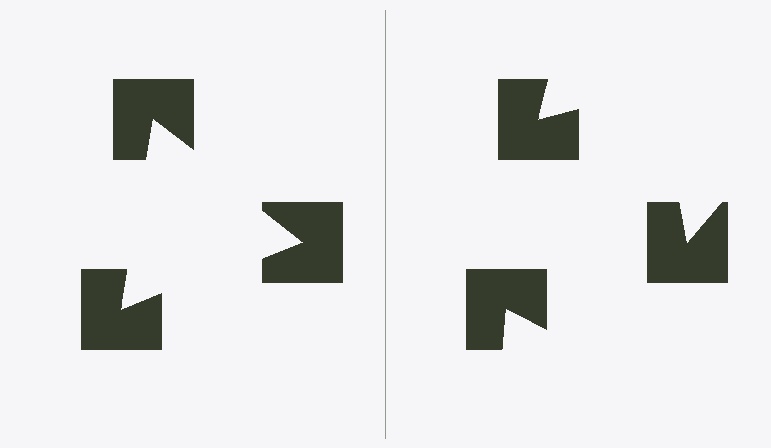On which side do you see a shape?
An illusory triangle appears on the left side. On the right side the wedge cuts are rotated, so no coherent shape forms.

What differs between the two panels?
The notched squares are positioned identically on both sides; only the wedge orientations differ. On the left they align to a triangle; on the right they are misaligned.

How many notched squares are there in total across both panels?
6 — 3 on each side.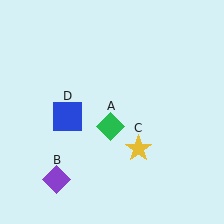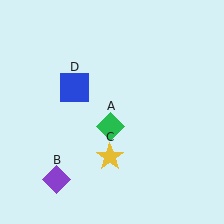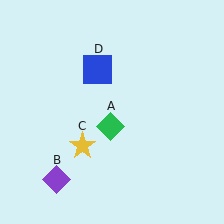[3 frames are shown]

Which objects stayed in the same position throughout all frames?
Green diamond (object A) and purple diamond (object B) remained stationary.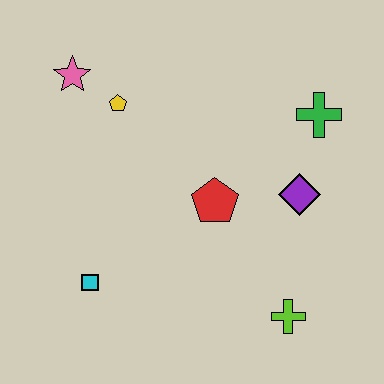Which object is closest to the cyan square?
The red pentagon is closest to the cyan square.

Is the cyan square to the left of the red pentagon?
Yes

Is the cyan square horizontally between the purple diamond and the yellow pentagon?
No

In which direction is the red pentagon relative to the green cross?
The red pentagon is to the left of the green cross.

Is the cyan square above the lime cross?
Yes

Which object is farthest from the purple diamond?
The pink star is farthest from the purple diamond.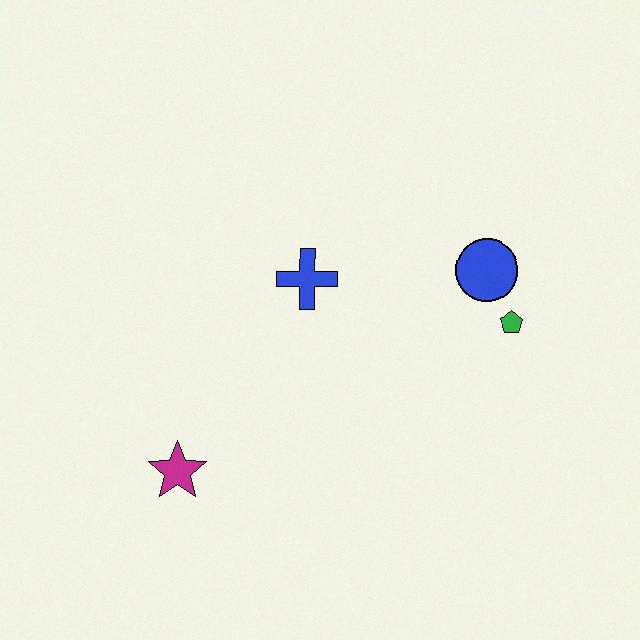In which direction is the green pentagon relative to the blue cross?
The green pentagon is to the right of the blue cross.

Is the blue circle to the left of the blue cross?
No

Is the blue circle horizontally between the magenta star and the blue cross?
No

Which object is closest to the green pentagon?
The blue circle is closest to the green pentagon.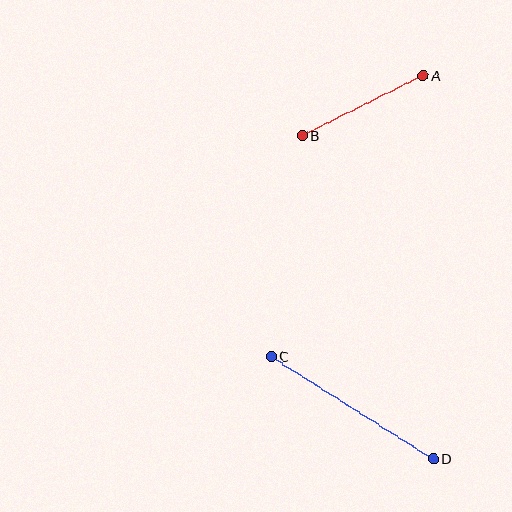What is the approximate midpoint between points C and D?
The midpoint is at approximately (352, 407) pixels.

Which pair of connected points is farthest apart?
Points C and D are farthest apart.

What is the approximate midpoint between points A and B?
The midpoint is at approximately (363, 106) pixels.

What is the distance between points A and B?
The distance is approximately 135 pixels.